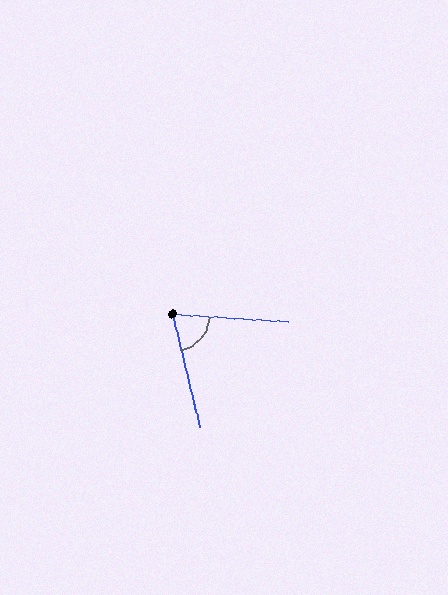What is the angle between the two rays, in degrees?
Approximately 73 degrees.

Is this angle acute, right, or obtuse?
It is acute.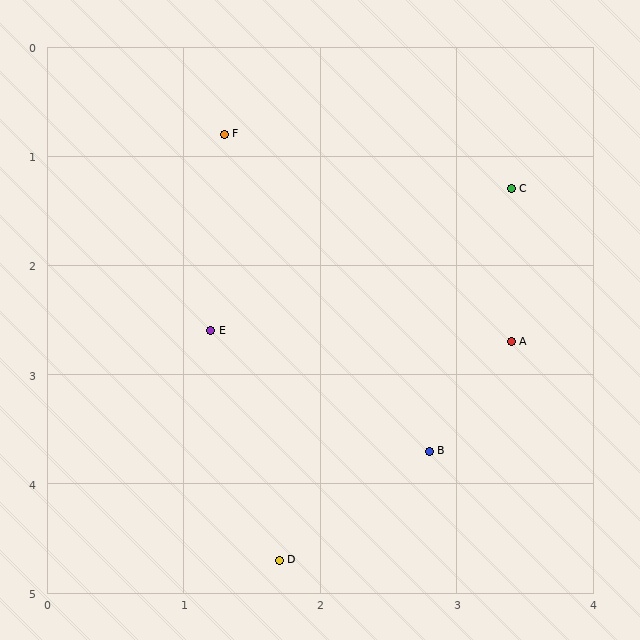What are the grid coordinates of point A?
Point A is at approximately (3.4, 2.7).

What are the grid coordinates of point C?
Point C is at approximately (3.4, 1.3).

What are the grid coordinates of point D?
Point D is at approximately (1.7, 4.7).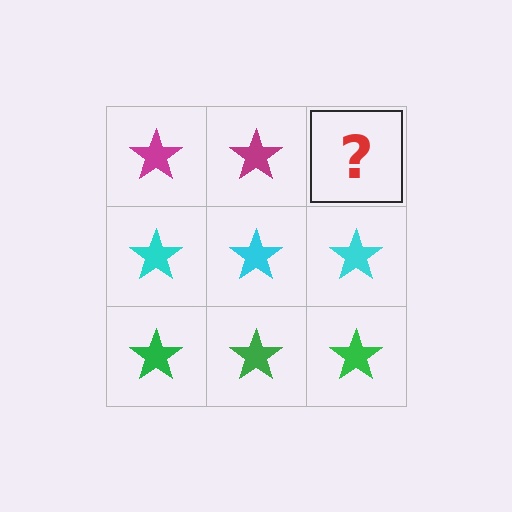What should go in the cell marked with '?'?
The missing cell should contain a magenta star.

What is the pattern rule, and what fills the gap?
The rule is that each row has a consistent color. The gap should be filled with a magenta star.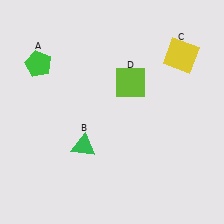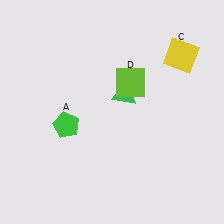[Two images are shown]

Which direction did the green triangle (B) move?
The green triangle (B) moved up.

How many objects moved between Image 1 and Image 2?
2 objects moved between the two images.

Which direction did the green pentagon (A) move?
The green pentagon (A) moved down.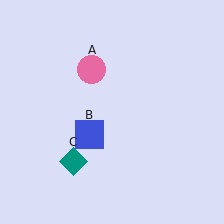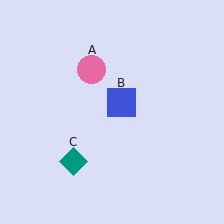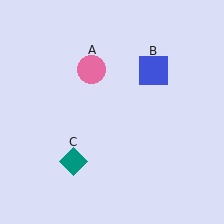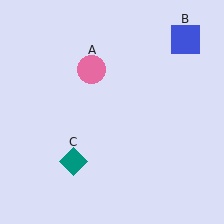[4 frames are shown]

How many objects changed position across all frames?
1 object changed position: blue square (object B).